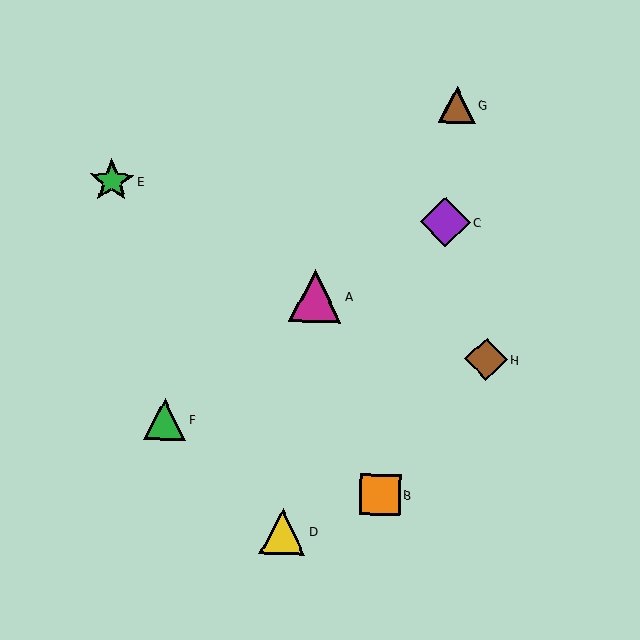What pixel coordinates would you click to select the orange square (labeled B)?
Click at (380, 495) to select the orange square B.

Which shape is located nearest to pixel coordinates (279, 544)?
The yellow triangle (labeled D) at (283, 531) is nearest to that location.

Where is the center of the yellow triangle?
The center of the yellow triangle is at (283, 531).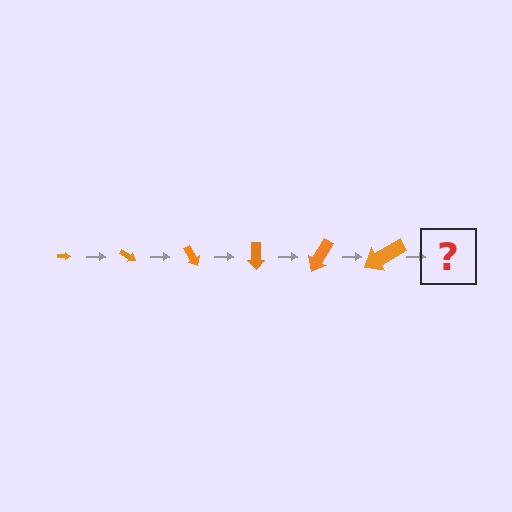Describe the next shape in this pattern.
It should be an arrow, larger than the previous one and rotated 180 degrees from the start.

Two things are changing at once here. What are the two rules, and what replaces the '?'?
The two rules are that the arrow grows larger each step and it rotates 30 degrees each step. The '?' should be an arrow, larger than the previous one and rotated 180 degrees from the start.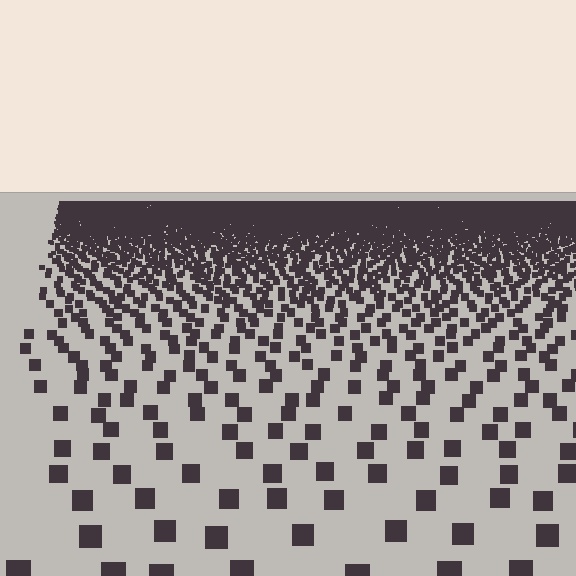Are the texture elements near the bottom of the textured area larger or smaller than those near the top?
Larger. Near the bottom, elements are closer to the viewer and appear at a bigger on-screen size.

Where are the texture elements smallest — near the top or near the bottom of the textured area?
Near the top.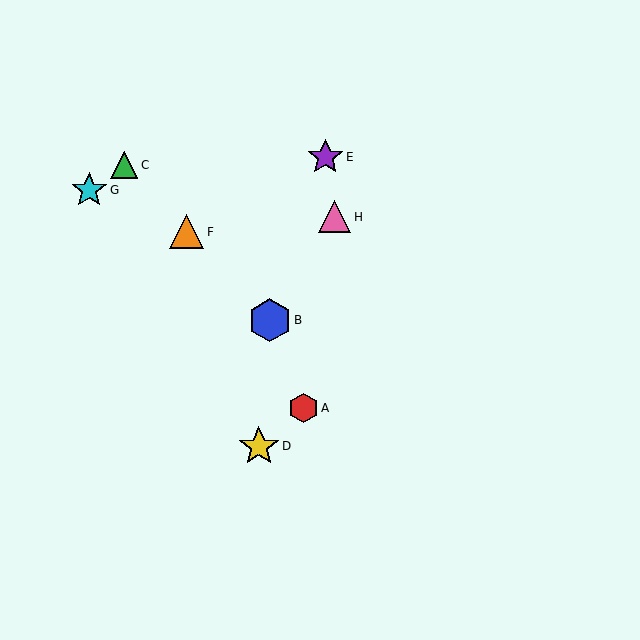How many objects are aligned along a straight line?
3 objects (B, C, F) are aligned along a straight line.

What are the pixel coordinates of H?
Object H is at (335, 217).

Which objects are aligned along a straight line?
Objects B, C, F are aligned along a straight line.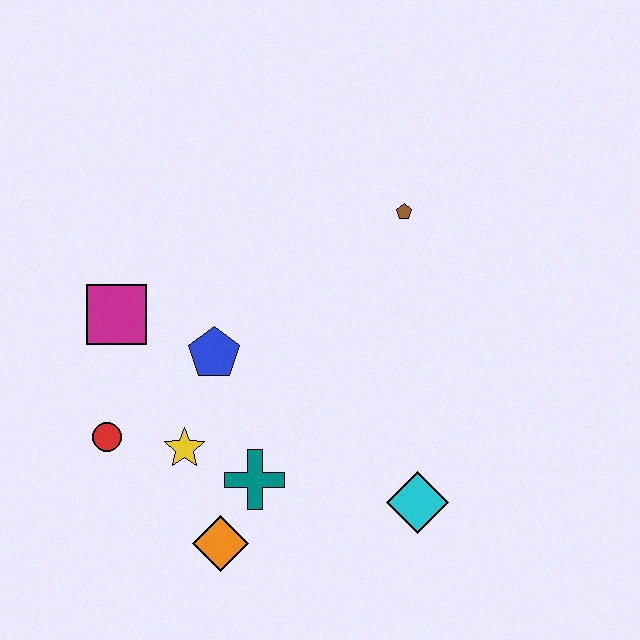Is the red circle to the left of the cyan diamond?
Yes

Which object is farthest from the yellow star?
The brown pentagon is farthest from the yellow star.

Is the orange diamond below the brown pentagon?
Yes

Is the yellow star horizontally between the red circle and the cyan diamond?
Yes